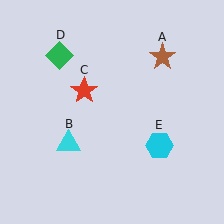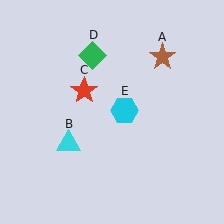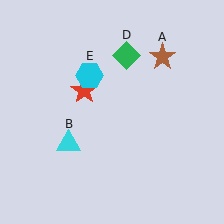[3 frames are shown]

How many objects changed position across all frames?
2 objects changed position: green diamond (object D), cyan hexagon (object E).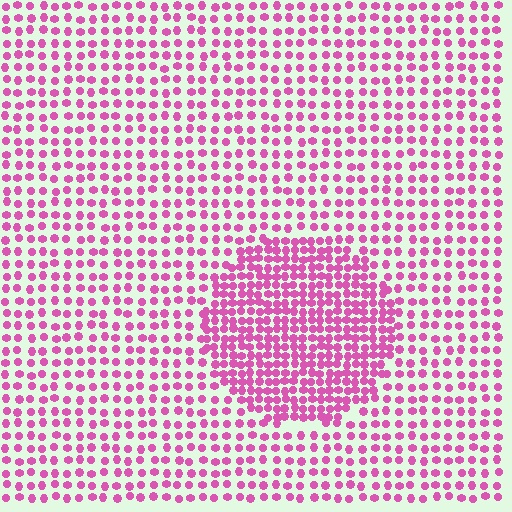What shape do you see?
I see a circle.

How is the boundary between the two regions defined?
The boundary is defined by a change in element density (approximately 2.0x ratio). All elements are the same color, size, and shape.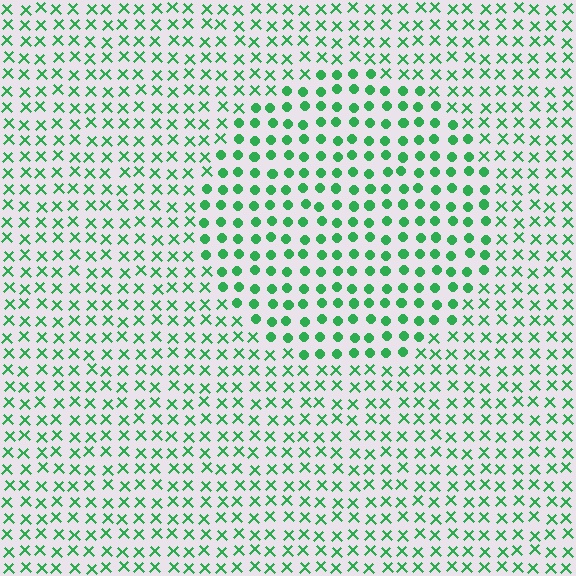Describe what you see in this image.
The image is filled with small green elements arranged in a uniform grid. A circle-shaped region contains circles, while the surrounding area contains X marks. The boundary is defined purely by the change in element shape.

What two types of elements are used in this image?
The image uses circles inside the circle region and X marks outside it.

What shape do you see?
I see a circle.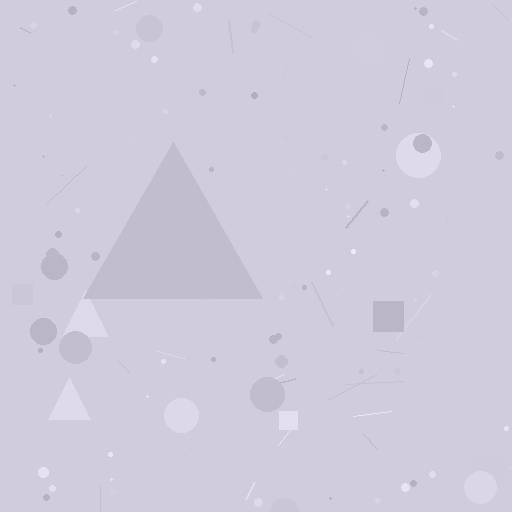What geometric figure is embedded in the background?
A triangle is embedded in the background.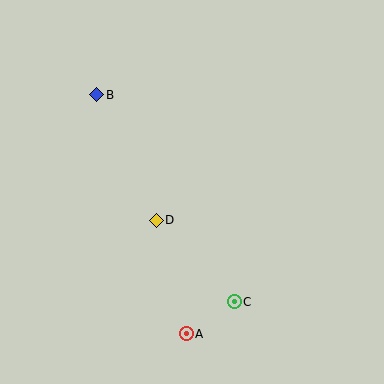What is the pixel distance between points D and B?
The distance between D and B is 139 pixels.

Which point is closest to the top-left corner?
Point B is closest to the top-left corner.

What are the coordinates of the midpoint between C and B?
The midpoint between C and B is at (166, 198).